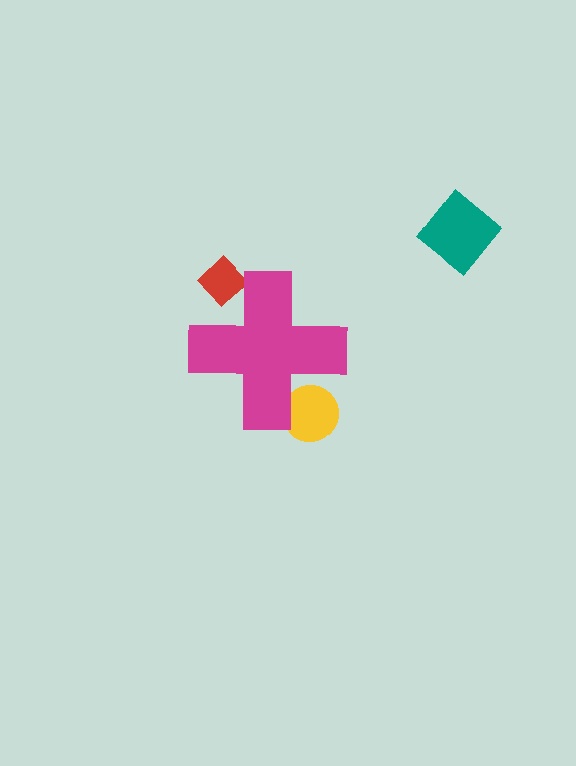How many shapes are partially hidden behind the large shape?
2 shapes are partially hidden.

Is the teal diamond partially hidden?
No, the teal diamond is fully visible.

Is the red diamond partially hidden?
Yes, the red diamond is partially hidden behind the magenta cross.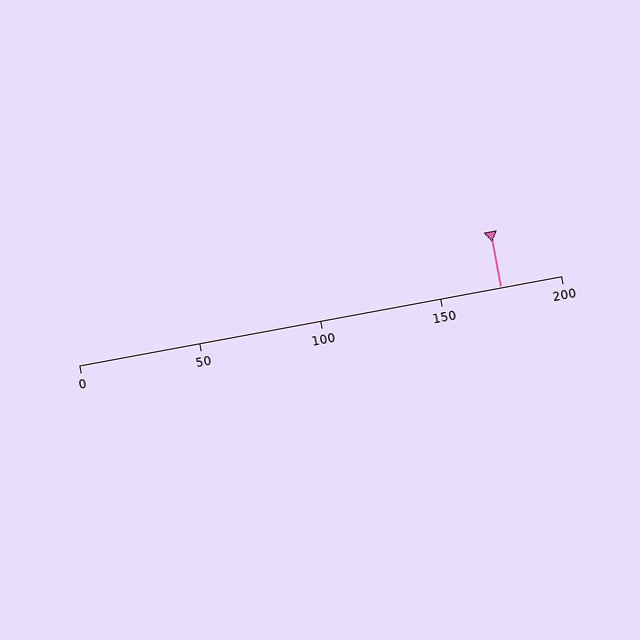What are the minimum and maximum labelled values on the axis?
The axis runs from 0 to 200.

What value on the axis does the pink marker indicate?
The marker indicates approximately 175.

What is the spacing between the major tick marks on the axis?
The major ticks are spaced 50 apart.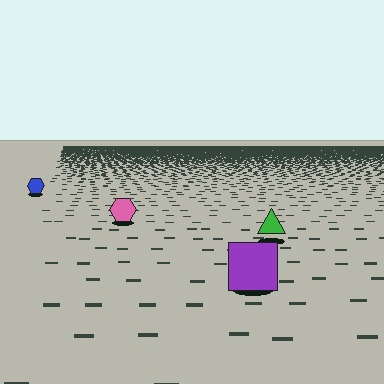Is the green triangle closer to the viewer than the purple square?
No. The purple square is closer — you can tell from the texture gradient: the ground texture is coarser near it.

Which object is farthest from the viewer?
The blue hexagon is farthest from the viewer. It appears smaller and the ground texture around it is denser.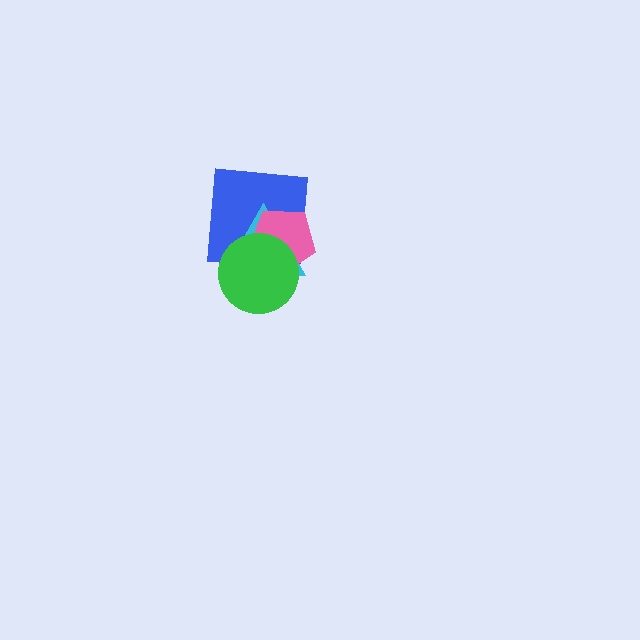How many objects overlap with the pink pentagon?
3 objects overlap with the pink pentagon.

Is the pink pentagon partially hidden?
Yes, it is partially covered by another shape.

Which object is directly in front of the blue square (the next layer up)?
The cyan triangle is directly in front of the blue square.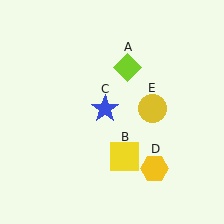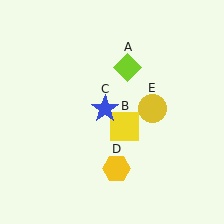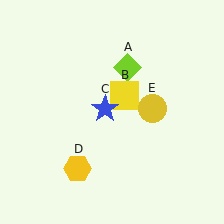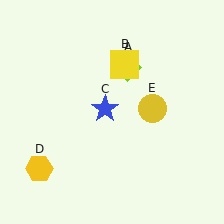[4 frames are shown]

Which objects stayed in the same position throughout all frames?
Lime diamond (object A) and blue star (object C) and yellow circle (object E) remained stationary.